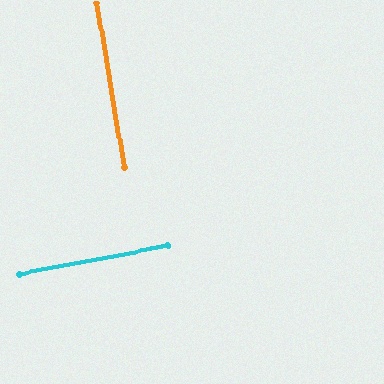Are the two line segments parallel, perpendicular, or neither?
Perpendicular — they meet at approximately 89°.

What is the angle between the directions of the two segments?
Approximately 89 degrees.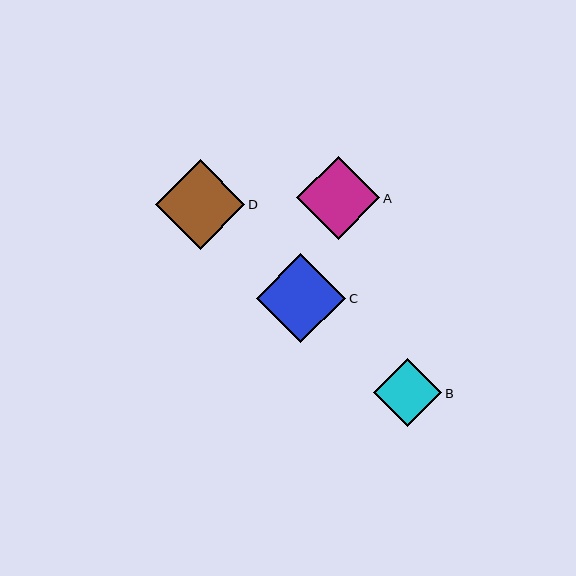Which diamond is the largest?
Diamond D is the largest with a size of approximately 90 pixels.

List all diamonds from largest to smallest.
From largest to smallest: D, C, A, B.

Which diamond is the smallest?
Diamond B is the smallest with a size of approximately 68 pixels.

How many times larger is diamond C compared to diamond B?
Diamond C is approximately 1.3 times the size of diamond B.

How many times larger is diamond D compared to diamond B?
Diamond D is approximately 1.3 times the size of diamond B.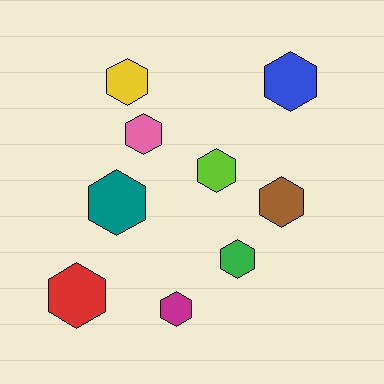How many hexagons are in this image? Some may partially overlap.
There are 9 hexagons.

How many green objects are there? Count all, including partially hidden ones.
There is 1 green object.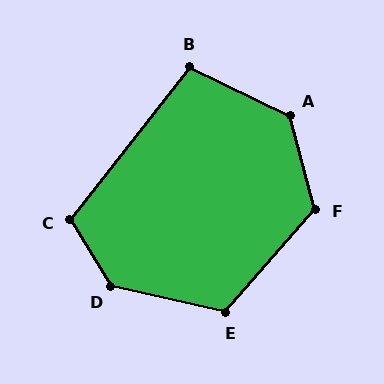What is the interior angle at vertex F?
Approximately 124 degrees (obtuse).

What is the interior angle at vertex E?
Approximately 119 degrees (obtuse).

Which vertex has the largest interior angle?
D, at approximately 134 degrees.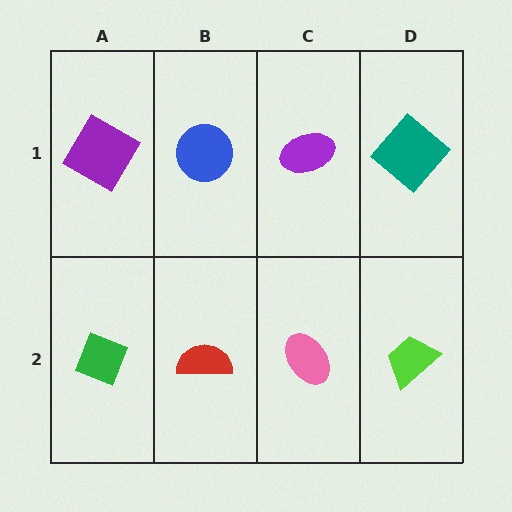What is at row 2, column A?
A green diamond.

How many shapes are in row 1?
4 shapes.